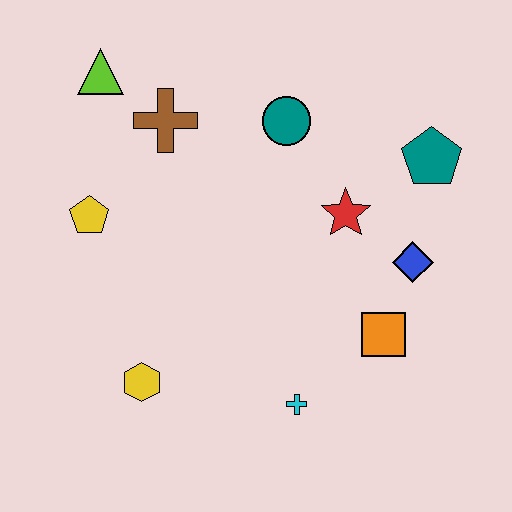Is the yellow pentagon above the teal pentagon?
No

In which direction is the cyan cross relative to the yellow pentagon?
The cyan cross is to the right of the yellow pentagon.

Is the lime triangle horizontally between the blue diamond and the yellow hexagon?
No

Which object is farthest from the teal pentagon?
The yellow hexagon is farthest from the teal pentagon.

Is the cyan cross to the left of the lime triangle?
No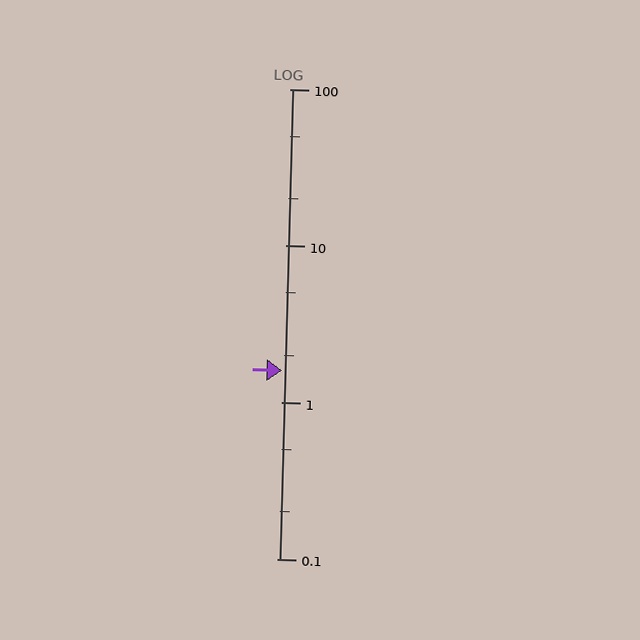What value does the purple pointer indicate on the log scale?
The pointer indicates approximately 1.6.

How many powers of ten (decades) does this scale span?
The scale spans 3 decades, from 0.1 to 100.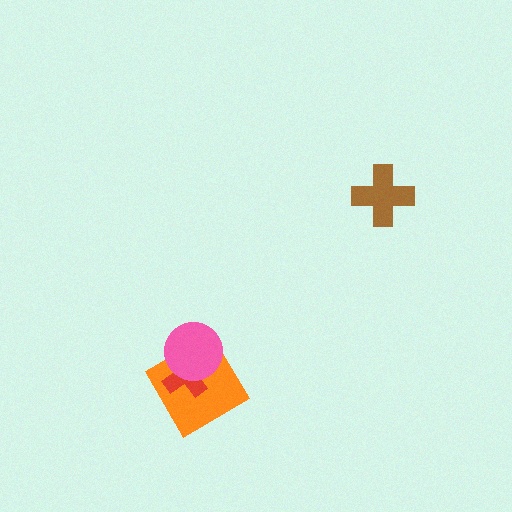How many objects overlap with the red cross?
2 objects overlap with the red cross.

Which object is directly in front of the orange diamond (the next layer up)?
The red cross is directly in front of the orange diamond.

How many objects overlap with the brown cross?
0 objects overlap with the brown cross.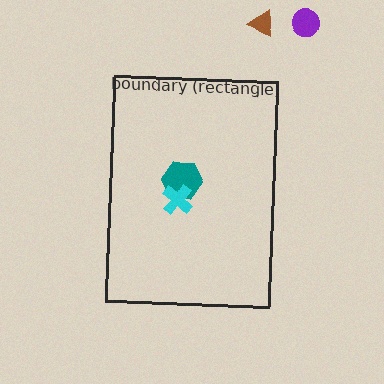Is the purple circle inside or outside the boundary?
Outside.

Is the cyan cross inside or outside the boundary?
Inside.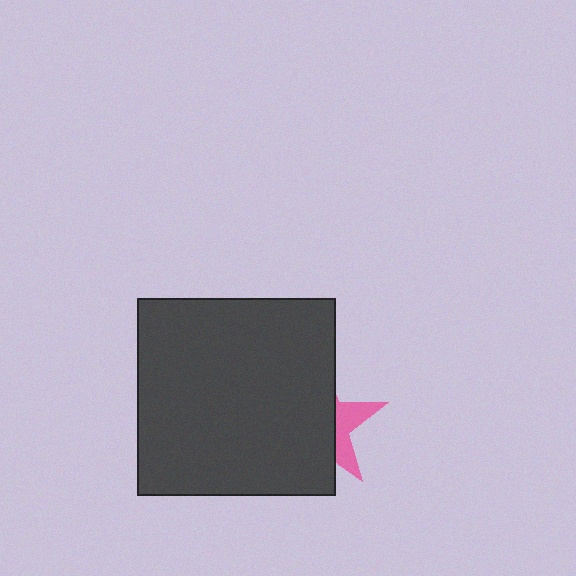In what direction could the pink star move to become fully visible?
The pink star could move right. That would shift it out from behind the dark gray square entirely.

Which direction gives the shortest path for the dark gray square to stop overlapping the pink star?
Moving left gives the shortest separation.